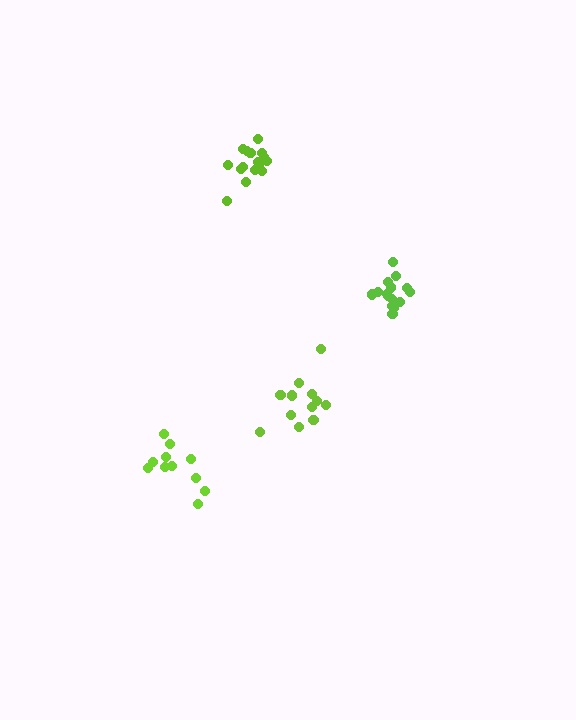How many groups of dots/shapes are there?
There are 4 groups.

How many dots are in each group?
Group 1: 11 dots, Group 2: 12 dots, Group 3: 16 dots, Group 4: 15 dots (54 total).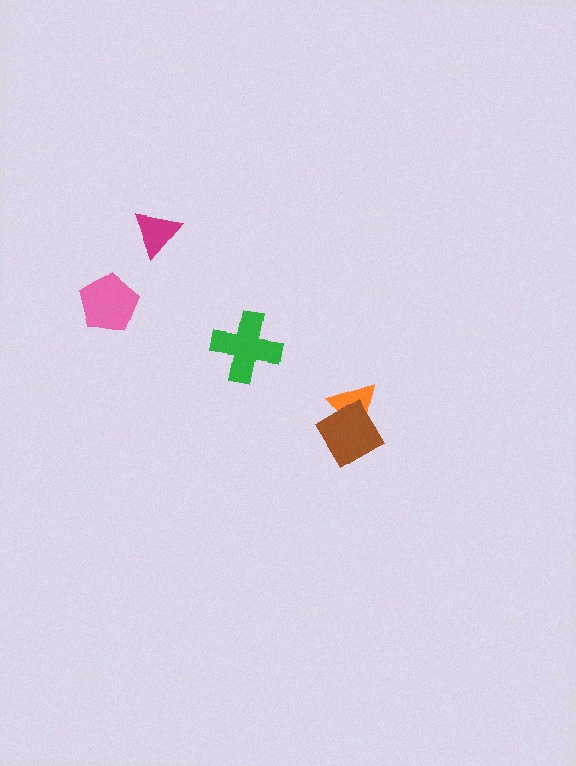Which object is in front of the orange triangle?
The brown diamond is in front of the orange triangle.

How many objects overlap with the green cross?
0 objects overlap with the green cross.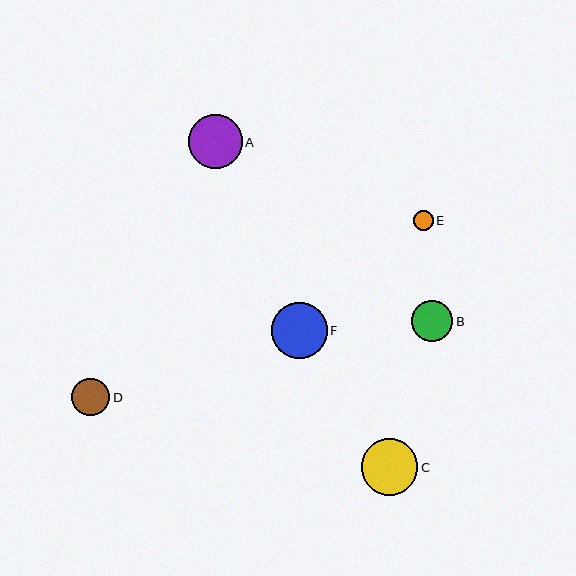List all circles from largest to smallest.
From largest to smallest: C, F, A, B, D, E.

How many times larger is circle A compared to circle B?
Circle A is approximately 1.3 times the size of circle B.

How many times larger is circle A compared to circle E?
Circle A is approximately 2.7 times the size of circle E.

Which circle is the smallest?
Circle E is the smallest with a size of approximately 20 pixels.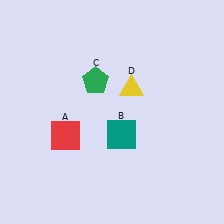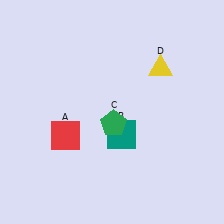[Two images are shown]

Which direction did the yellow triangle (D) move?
The yellow triangle (D) moved right.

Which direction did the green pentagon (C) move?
The green pentagon (C) moved down.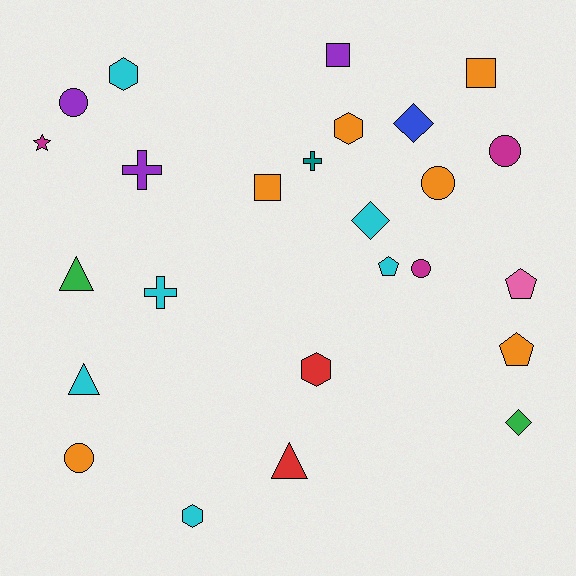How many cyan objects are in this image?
There are 6 cyan objects.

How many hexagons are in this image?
There are 4 hexagons.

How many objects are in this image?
There are 25 objects.